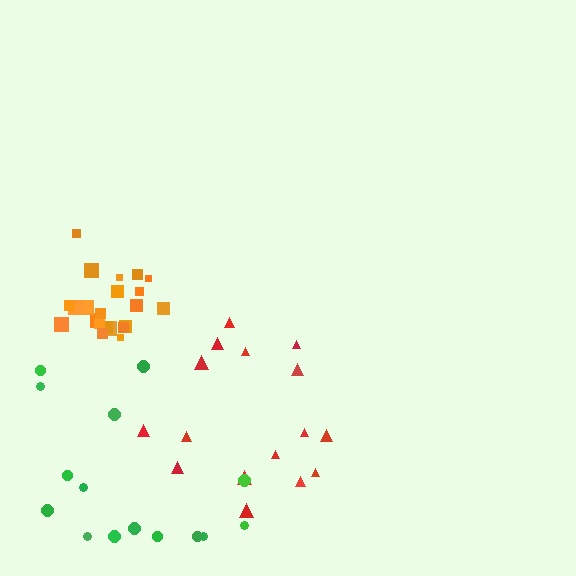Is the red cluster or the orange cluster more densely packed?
Orange.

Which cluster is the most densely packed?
Orange.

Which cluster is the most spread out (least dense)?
Green.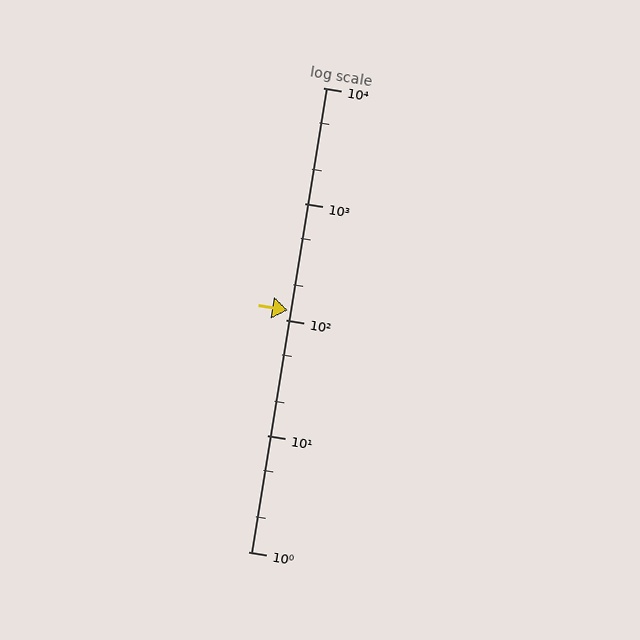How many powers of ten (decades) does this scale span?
The scale spans 4 decades, from 1 to 10000.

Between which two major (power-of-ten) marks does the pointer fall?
The pointer is between 100 and 1000.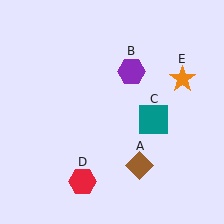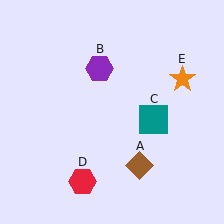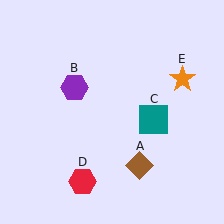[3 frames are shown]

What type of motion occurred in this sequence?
The purple hexagon (object B) rotated counterclockwise around the center of the scene.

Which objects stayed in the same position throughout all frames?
Brown diamond (object A) and teal square (object C) and red hexagon (object D) and orange star (object E) remained stationary.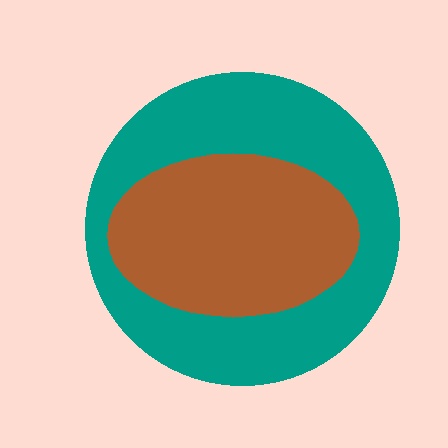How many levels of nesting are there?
2.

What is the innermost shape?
The brown ellipse.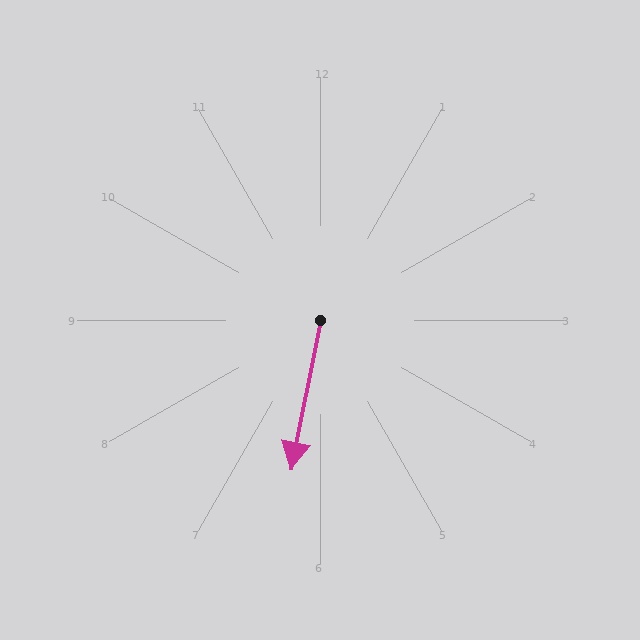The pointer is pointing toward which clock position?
Roughly 6 o'clock.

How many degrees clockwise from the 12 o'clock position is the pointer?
Approximately 191 degrees.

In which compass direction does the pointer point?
South.